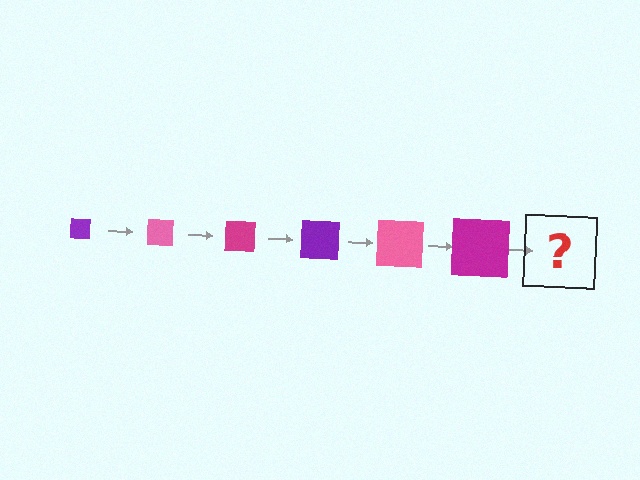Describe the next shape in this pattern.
It should be a purple square, larger than the previous one.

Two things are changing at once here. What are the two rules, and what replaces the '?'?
The two rules are that the square grows larger each step and the color cycles through purple, pink, and magenta. The '?' should be a purple square, larger than the previous one.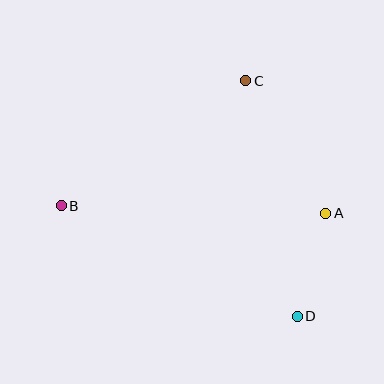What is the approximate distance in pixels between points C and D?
The distance between C and D is approximately 241 pixels.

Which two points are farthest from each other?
Points A and B are farthest from each other.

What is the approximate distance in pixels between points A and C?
The distance between A and C is approximately 155 pixels.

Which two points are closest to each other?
Points A and D are closest to each other.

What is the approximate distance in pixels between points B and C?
The distance between B and C is approximately 223 pixels.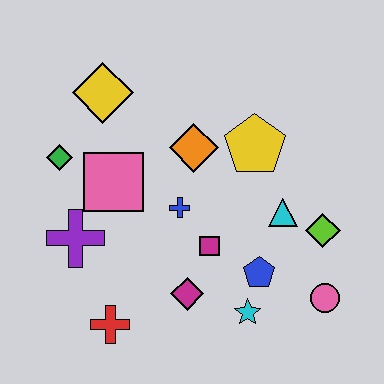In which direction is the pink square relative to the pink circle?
The pink square is to the left of the pink circle.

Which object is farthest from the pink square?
The pink circle is farthest from the pink square.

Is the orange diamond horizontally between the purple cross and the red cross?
No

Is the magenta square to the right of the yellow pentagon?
No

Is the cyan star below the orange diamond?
Yes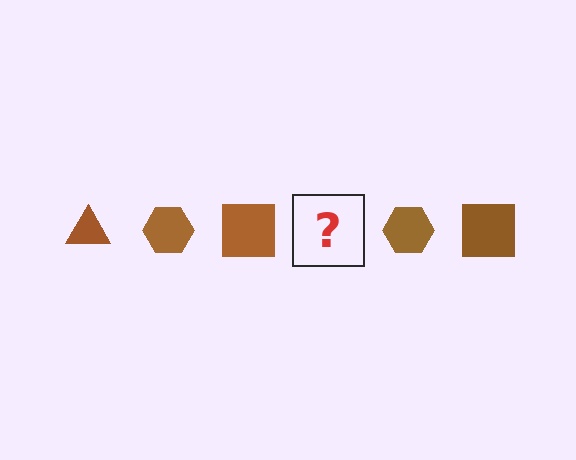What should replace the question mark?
The question mark should be replaced with a brown triangle.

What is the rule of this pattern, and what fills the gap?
The rule is that the pattern cycles through triangle, hexagon, square shapes in brown. The gap should be filled with a brown triangle.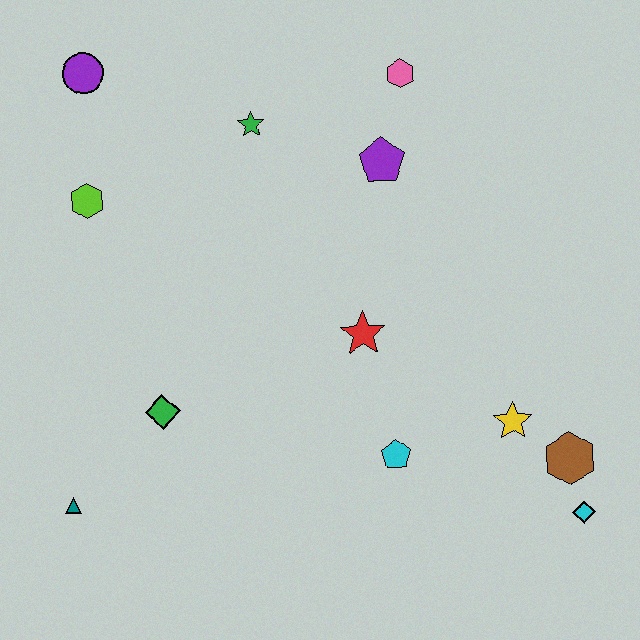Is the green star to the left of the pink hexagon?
Yes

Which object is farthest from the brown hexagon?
The purple circle is farthest from the brown hexagon.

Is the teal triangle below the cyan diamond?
No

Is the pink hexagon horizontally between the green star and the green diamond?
No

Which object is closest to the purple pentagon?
The pink hexagon is closest to the purple pentagon.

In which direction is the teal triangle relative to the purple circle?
The teal triangle is below the purple circle.